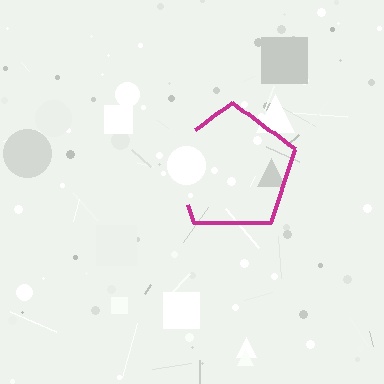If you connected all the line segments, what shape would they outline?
They would outline a pentagon.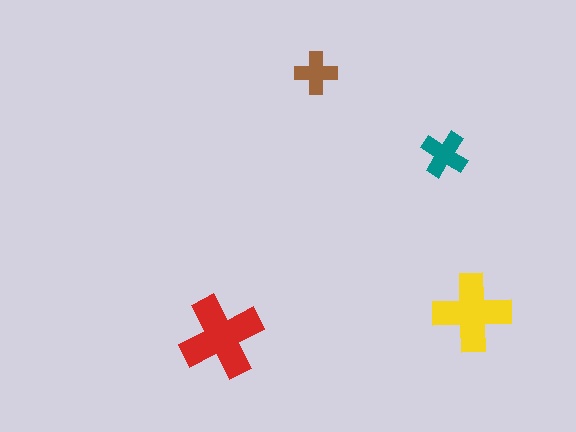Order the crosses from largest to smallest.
the red one, the yellow one, the teal one, the brown one.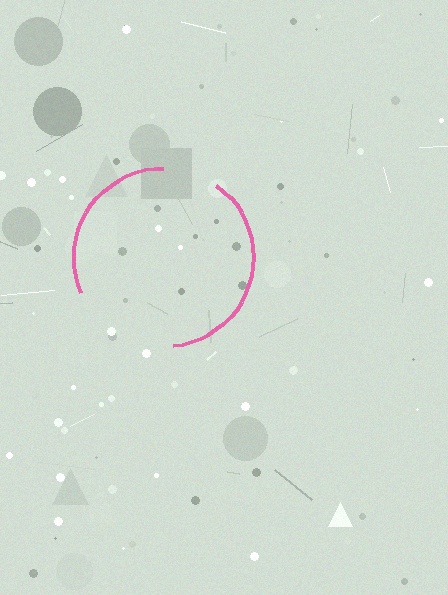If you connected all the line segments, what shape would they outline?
They would outline a circle.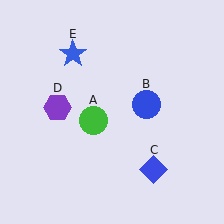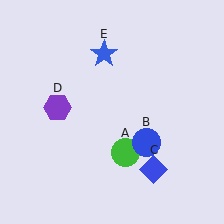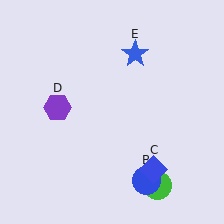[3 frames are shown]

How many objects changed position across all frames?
3 objects changed position: green circle (object A), blue circle (object B), blue star (object E).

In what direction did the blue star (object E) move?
The blue star (object E) moved right.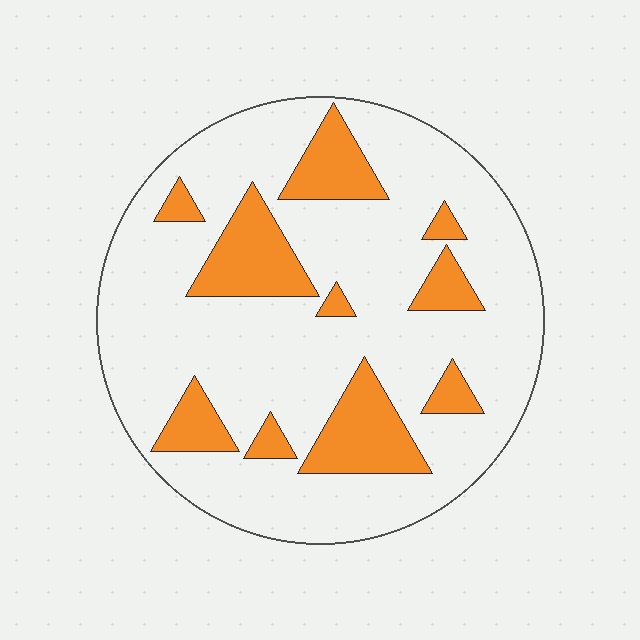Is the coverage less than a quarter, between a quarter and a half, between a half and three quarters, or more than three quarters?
Less than a quarter.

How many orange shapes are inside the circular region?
10.